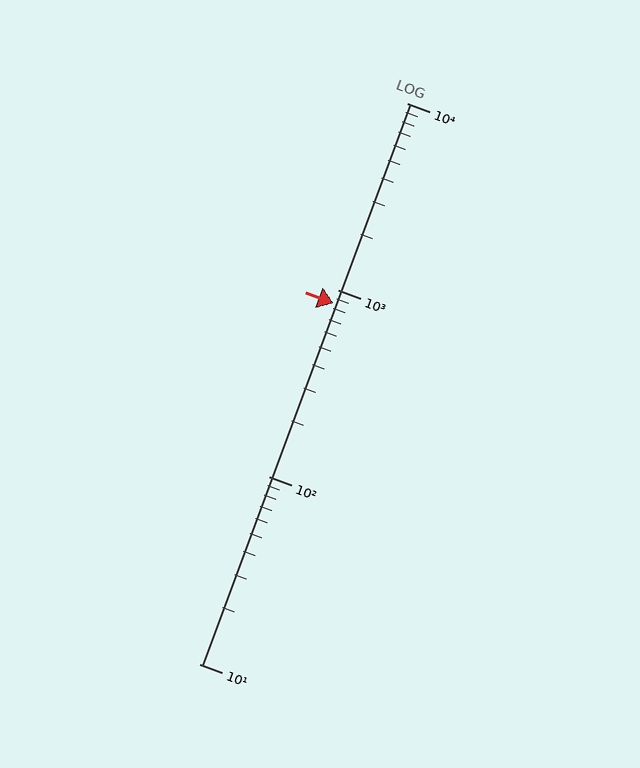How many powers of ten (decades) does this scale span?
The scale spans 3 decades, from 10 to 10000.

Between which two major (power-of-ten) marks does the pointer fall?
The pointer is between 100 and 1000.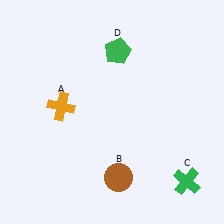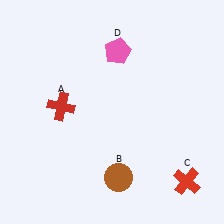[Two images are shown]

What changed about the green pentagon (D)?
In Image 1, D is green. In Image 2, it changed to pink.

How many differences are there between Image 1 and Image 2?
There are 3 differences between the two images.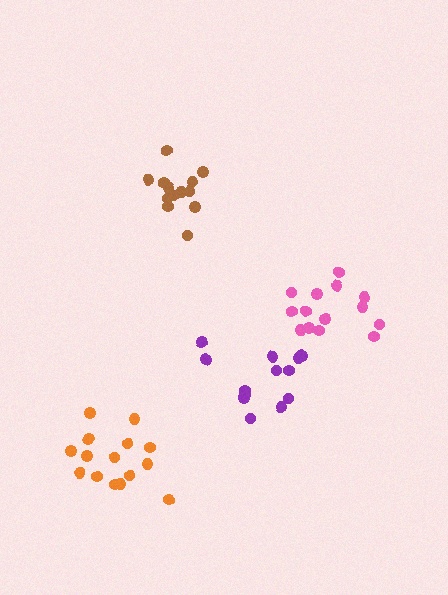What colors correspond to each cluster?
The clusters are colored: purple, orange, brown, pink.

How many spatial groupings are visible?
There are 4 spatial groupings.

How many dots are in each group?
Group 1: 13 dots, Group 2: 15 dots, Group 3: 13 dots, Group 4: 14 dots (55 total).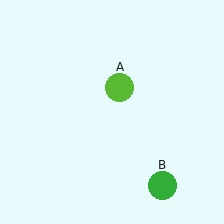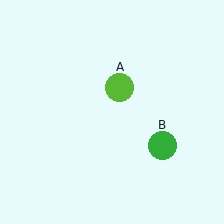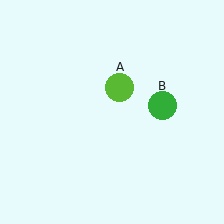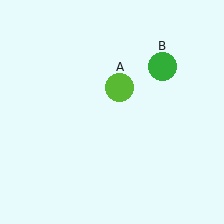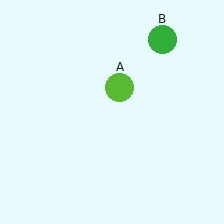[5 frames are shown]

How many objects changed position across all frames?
1 object changed position: green circle (object B).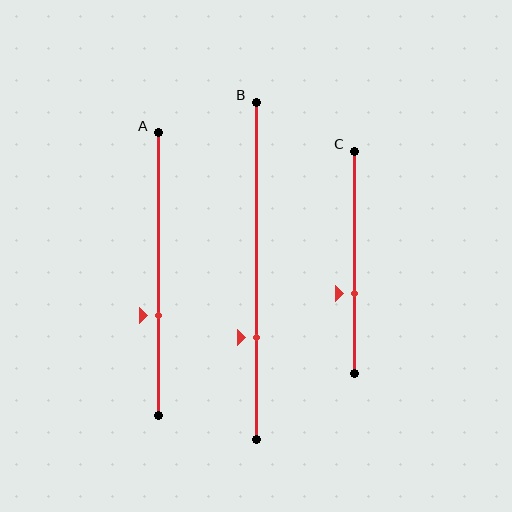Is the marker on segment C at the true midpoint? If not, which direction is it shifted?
No, the marker on segment C is shifted downward by about 14% of the segment length.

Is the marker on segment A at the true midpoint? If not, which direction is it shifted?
No, the marker on segment A is shifted downward by about 15% of the segment length.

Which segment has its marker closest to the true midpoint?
Segment C has its marker closest to the true midpoint.